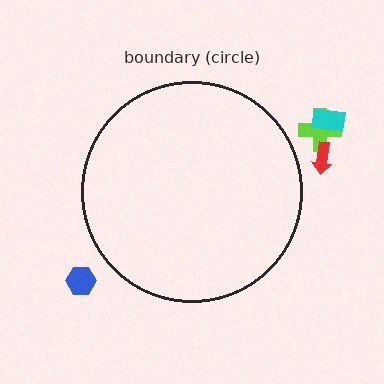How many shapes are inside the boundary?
0 inside, 4 outside.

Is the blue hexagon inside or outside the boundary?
Outside.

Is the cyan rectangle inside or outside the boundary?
Outside.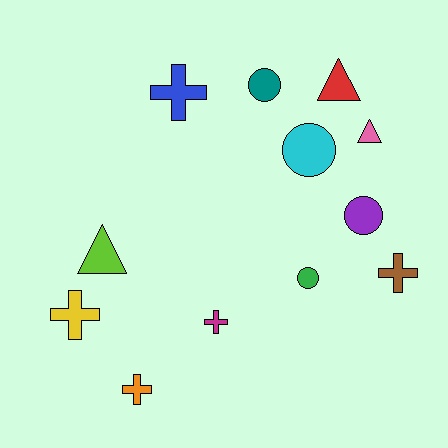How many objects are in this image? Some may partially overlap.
There are 12 objects.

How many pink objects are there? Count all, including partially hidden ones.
There is 1 pink object.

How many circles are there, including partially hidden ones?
There are 4 circles.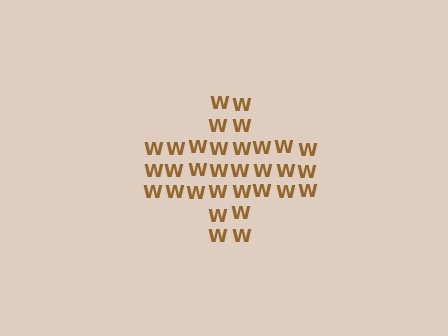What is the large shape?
The large shape is a cross.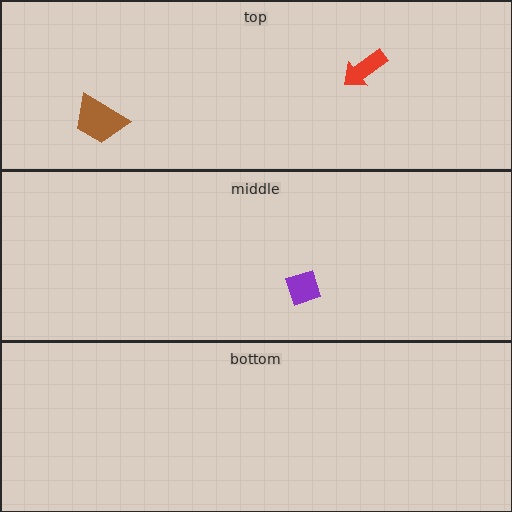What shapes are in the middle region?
The purple diamond.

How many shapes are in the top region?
2.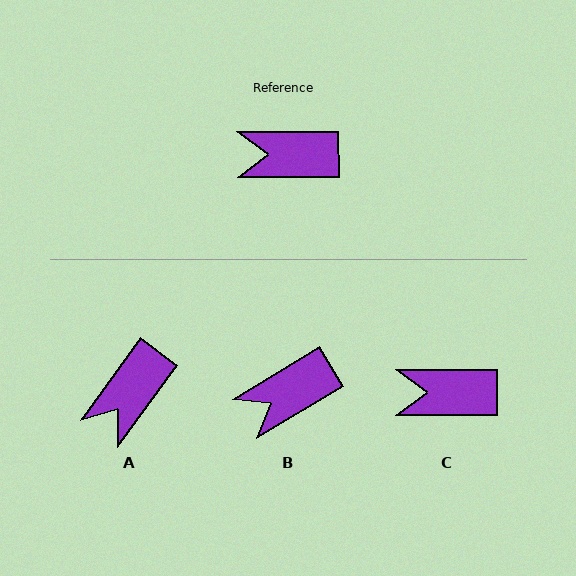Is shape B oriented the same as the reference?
No, it is off by about 31 degrees.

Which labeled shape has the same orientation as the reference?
C.